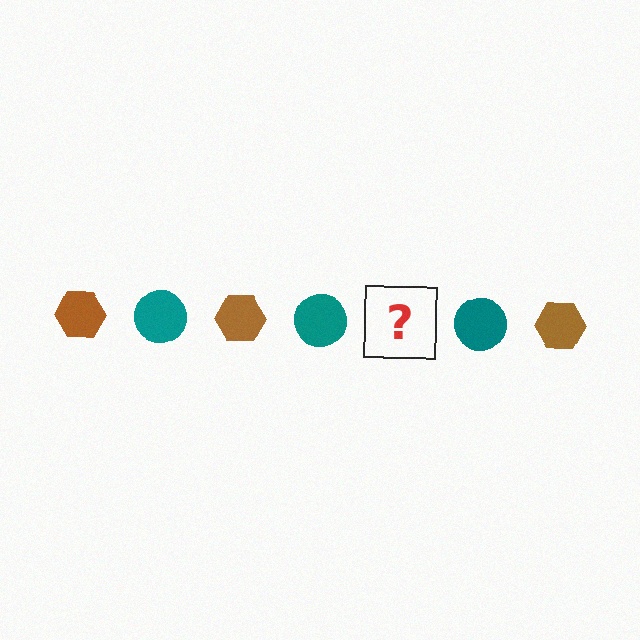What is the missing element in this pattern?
The missing element is a brown hexagon.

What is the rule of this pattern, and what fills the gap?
The rule is that the pattern alternates between brown hexagon and teal circle. The gap should be filled with a brown hexagon.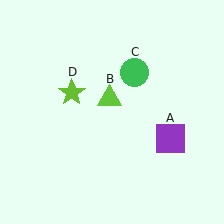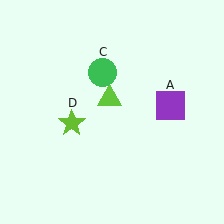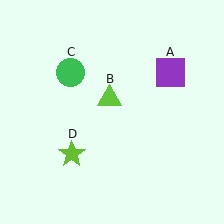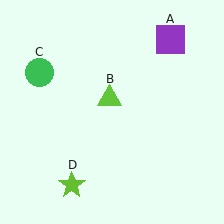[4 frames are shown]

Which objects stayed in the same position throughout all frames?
Lime triangle (object B) remained stationary.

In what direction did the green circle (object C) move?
The green circle (object C) moved left.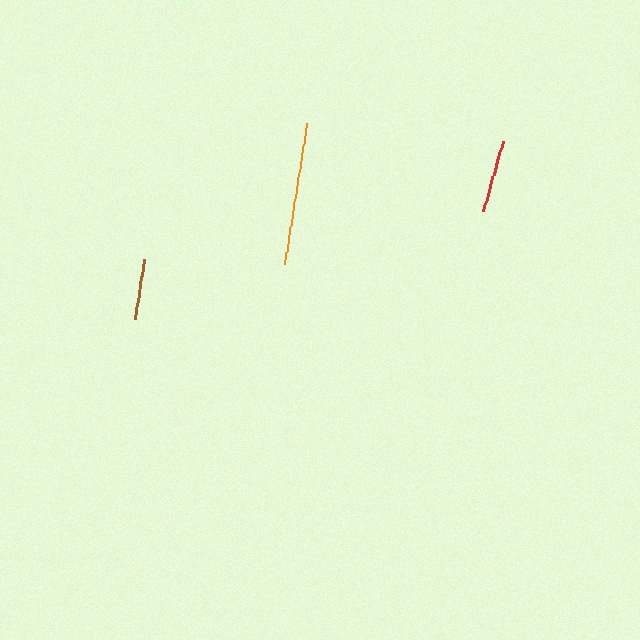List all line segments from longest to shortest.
From longest to shortest: orange, red, brown.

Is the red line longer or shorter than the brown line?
The red line is longer than the brown line.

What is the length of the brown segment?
The brown segment is approximately 61 pixels long.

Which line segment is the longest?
The orange line is the longest at approximately 142 pixels.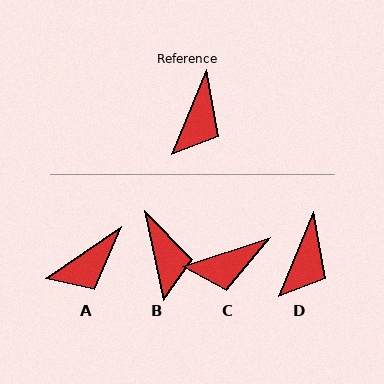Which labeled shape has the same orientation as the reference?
D.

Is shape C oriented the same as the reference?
No, it is off by about 49 degrees.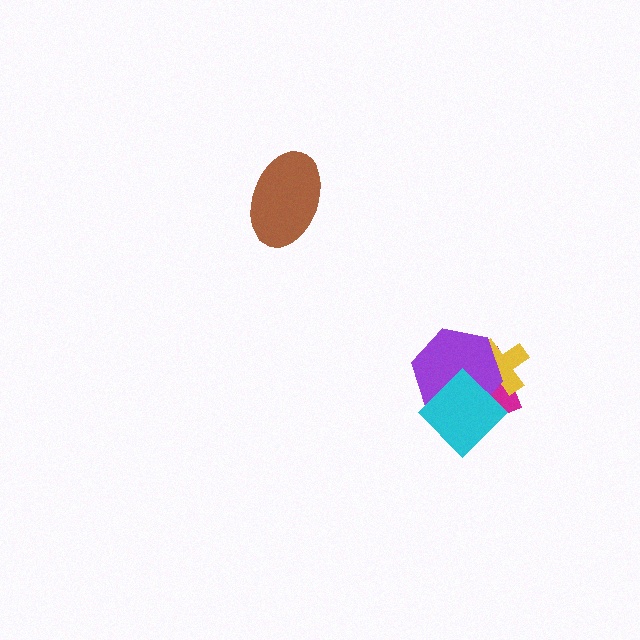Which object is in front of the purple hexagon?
The cyan diamond is in front of the purple hexagon.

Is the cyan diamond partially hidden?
No, no other shape covers it.